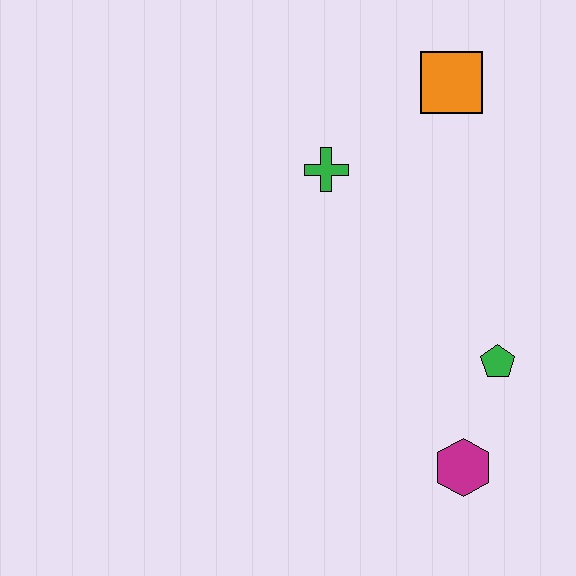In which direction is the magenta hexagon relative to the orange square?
The magenta hexagon is below the orange square.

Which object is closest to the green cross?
The orange square is closest to the green cross.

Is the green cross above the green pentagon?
Yes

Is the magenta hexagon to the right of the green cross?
Yes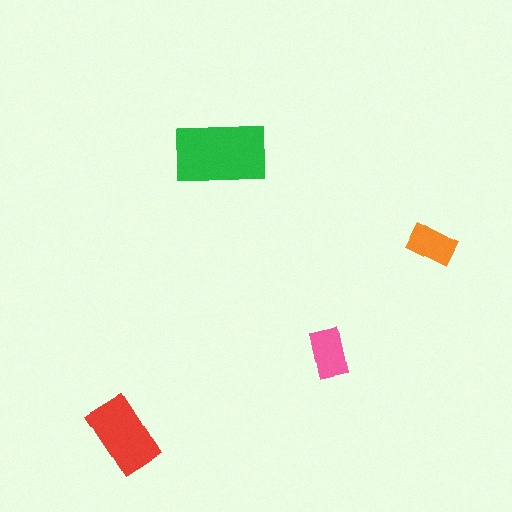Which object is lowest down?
The red rectangle is bottommost.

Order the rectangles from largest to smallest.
the green one, the red one, the pink one, the orange one.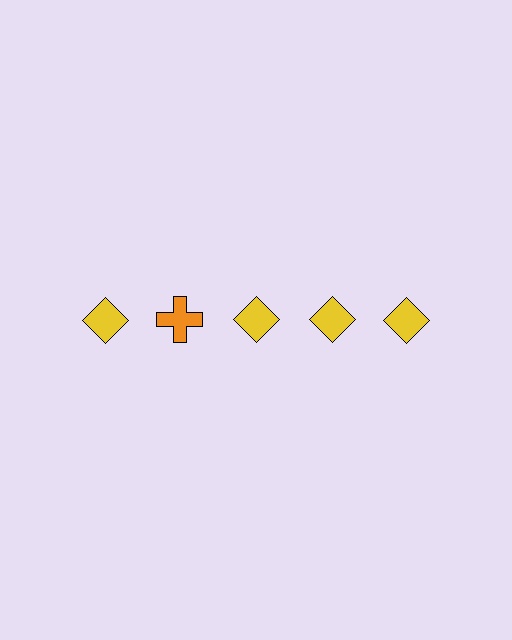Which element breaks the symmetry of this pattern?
The orange cross in the top row, second from left column breaks the symmetry. All other shapes are yellow diamonds.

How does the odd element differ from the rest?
It differs in both color (orange instead of yellow) and shape (cross instead of diamond).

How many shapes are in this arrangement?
There are 5 shapes arranged in a grid pattern.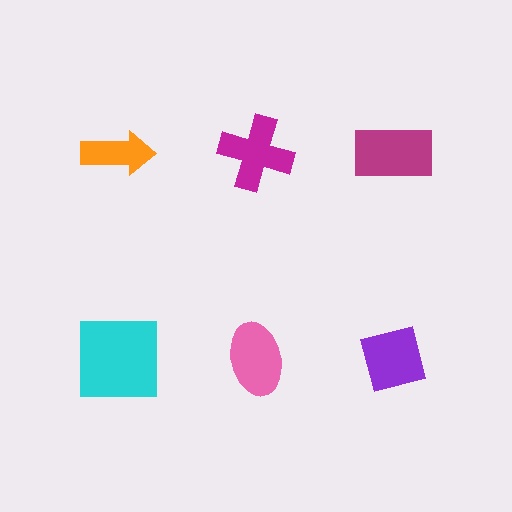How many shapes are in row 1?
3 shapes.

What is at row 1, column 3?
A magenta rectangle.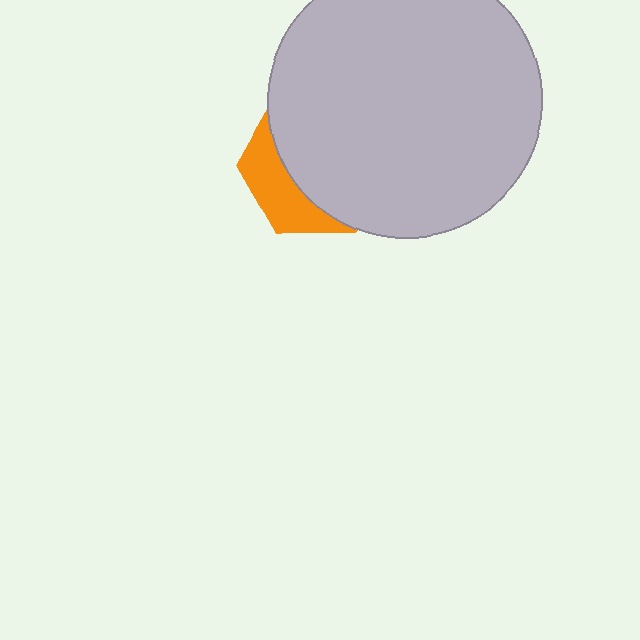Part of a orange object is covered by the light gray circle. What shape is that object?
It is a hexagon.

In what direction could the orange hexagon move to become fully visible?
The orange hexagon could move left. That would shift it out from behind the light gray circle entirely.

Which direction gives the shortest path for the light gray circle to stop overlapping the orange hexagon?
Moving right gives the shortest separation.